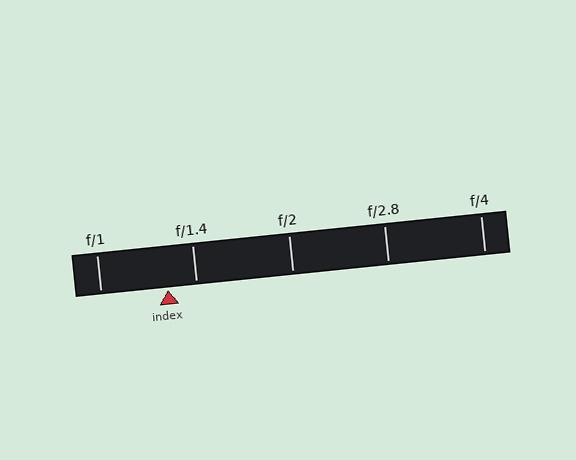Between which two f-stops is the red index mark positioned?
The index mark is between f/1 and f/1.4.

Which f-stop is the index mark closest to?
The index mark is closest to f/1.4.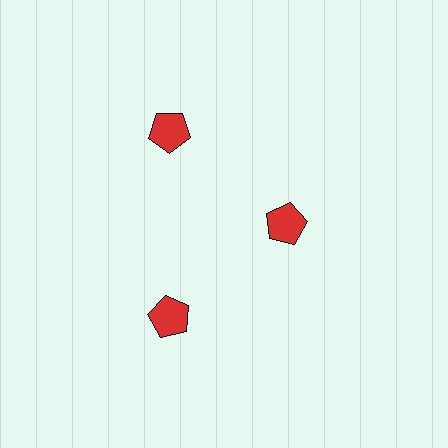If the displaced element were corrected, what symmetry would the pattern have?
It would have 3-fold rotational symmetry — the pattern would map onto itself every 120 degrees.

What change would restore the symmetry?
The symmetry would be restored by moving it outward, back onto the ring so that all 3 pentagons sit at equal angles and equal distance from the center.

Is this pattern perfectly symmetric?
No. The 3 red pentagons are arranged in a ring, but one element near the 3 o'clock position is pulled inward toward the center, breaking the 3-fold rotational symmetry.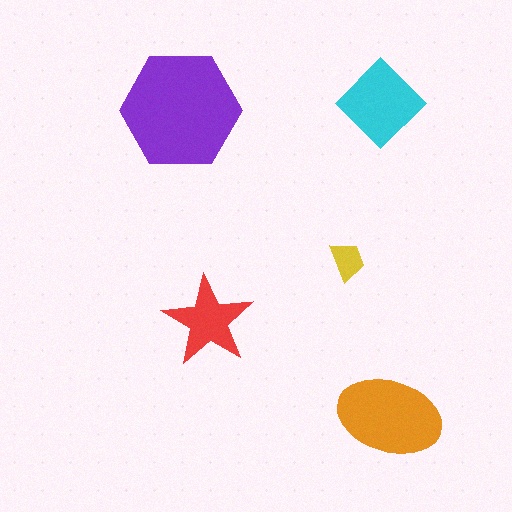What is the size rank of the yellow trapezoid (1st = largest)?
5th.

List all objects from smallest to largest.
The yellow trapezoid, the red star, the cyan diamond, the orange ellipse, the purple hexagon.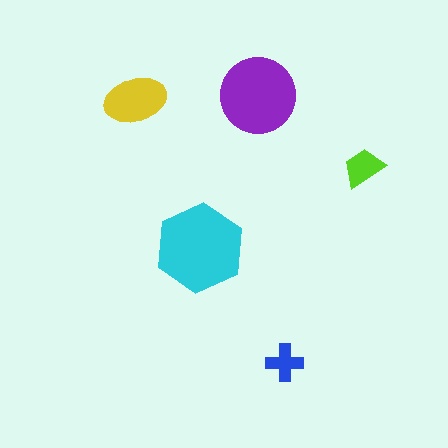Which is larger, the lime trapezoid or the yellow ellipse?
The yellow ellipse.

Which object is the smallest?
The blue cross.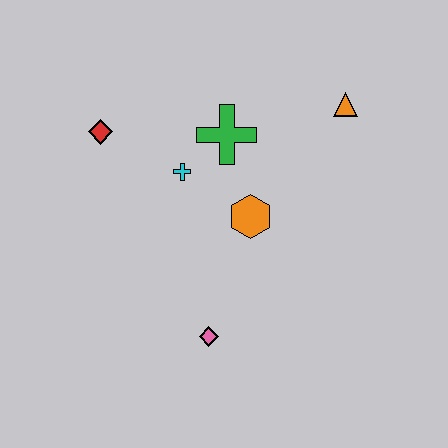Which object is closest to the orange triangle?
The green cross is closest to the orange triangle.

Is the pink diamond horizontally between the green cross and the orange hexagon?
No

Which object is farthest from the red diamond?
The orange triangle is farthest from the red diamond.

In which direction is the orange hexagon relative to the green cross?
The orange hexagon is below the green cross.